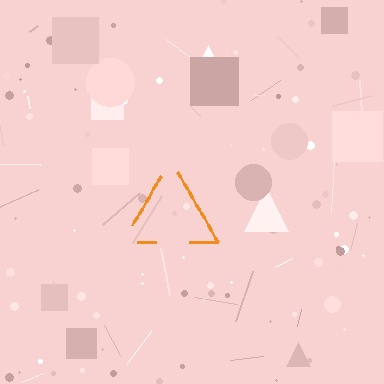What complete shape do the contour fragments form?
The contour fragments form a triangle.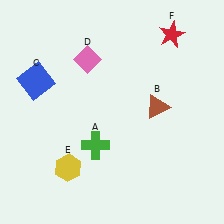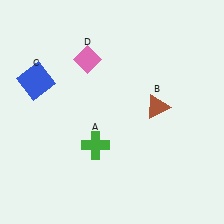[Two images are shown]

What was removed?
The red star (F), the yellow hexagon (E) were removed in Image 2.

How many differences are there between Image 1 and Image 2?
There are 2 differences between the two images.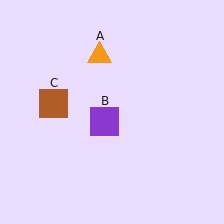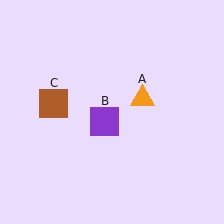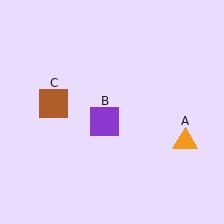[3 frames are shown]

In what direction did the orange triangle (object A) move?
The orange triangle (object A) moved down and to the right.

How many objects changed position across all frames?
1 object changed position: orange triangle (object A).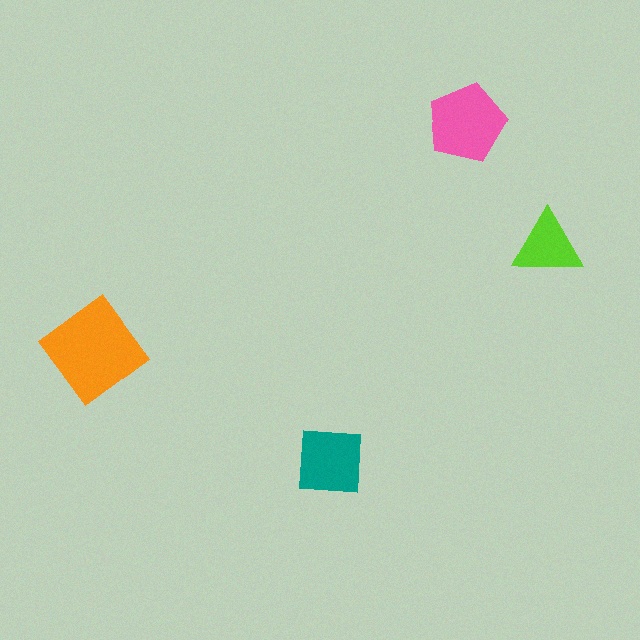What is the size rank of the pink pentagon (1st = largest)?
2nd.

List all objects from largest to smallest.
The orange diamond, the pink pentagon, the teal square, the lime triangle.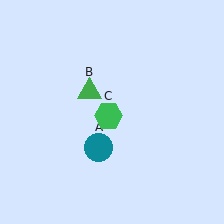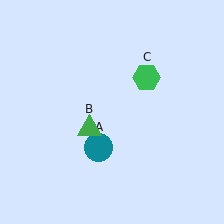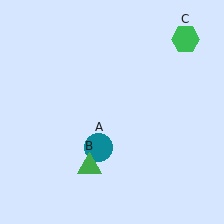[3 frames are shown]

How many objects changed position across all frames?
2 objects changed position: green triangle (object B), green hexagon (object C).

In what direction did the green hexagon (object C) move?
The green hexagon (object C) moved up and to the right.